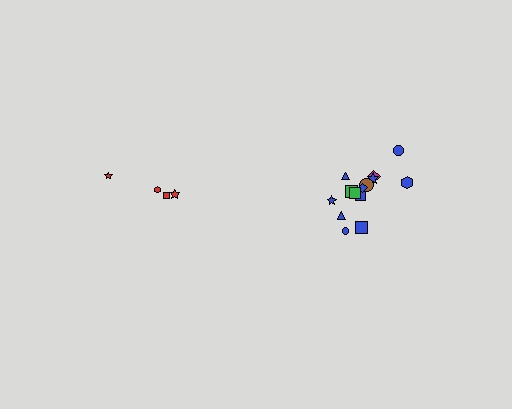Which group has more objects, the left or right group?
The right group.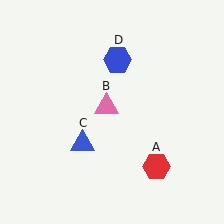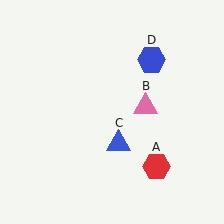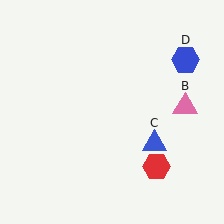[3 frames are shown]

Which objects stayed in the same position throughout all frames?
Red hexagon (object A) remained stationary.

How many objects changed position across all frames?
3 objects changed position: pink triangle (object B), blue triangle (object C), blue hexagon (object D).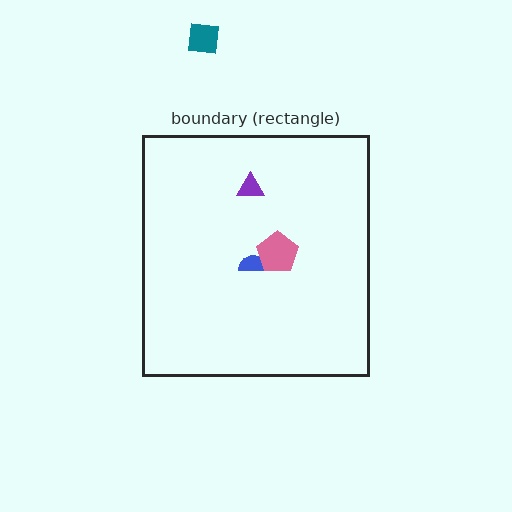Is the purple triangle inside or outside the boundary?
Inside.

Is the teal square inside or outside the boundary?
Outside.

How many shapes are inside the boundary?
3 inside, 1 outside.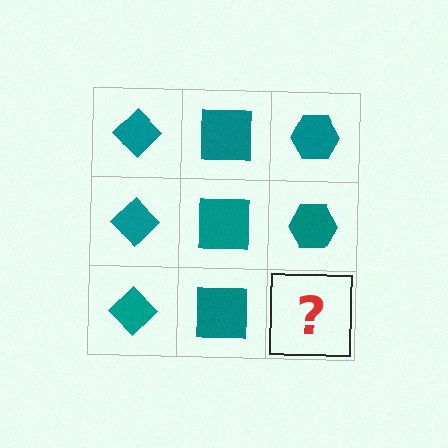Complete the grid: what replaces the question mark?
The question mark should be replaced with a teal hexagon.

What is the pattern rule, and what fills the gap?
The rule is that each column has a consistent shape. The gap should be filled with a teal hexagon.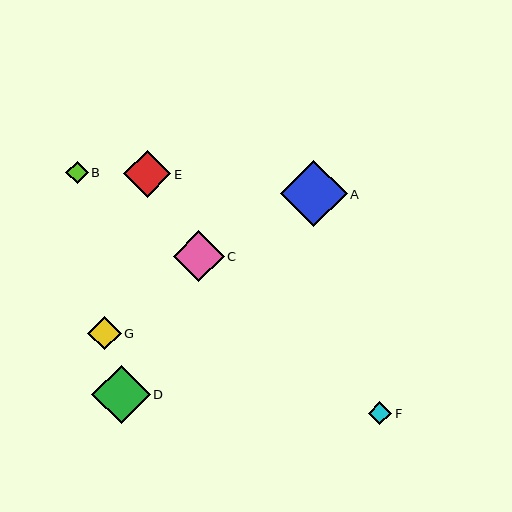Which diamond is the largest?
Diamond A is the largest with a size of approximately 67 pixels.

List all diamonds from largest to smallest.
From largest to smallest: A, D, C, E, G, F, B.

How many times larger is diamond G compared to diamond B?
Diamond G is approximately 1.5 times the size of diamond B.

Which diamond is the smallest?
Diamond B is the smallest with a size of approximately 23 pixels.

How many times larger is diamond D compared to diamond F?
Diamond D is approximately 2.5 times the size of diamond F.